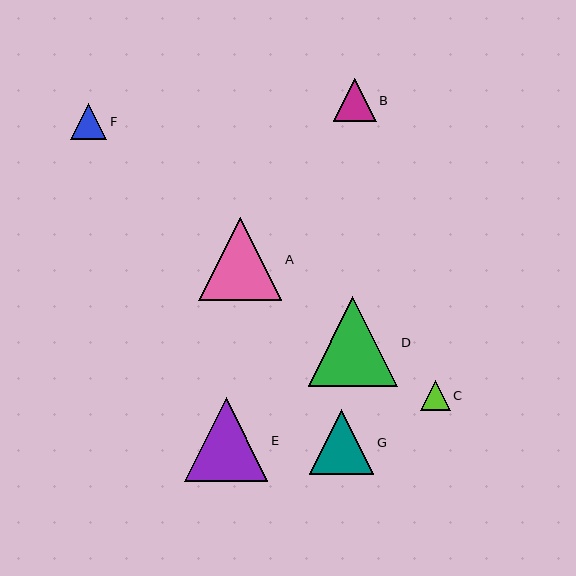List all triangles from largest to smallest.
From largest to smallest: D, A, E, G, B, F, C.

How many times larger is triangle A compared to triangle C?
Triangle A is approximately 2.8 times the size of triangle C.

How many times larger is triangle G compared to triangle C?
Triangle G is approximately 2.1 times the size of triangle C.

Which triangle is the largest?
Triangle D is the largest with a size of approximately 89 pixels.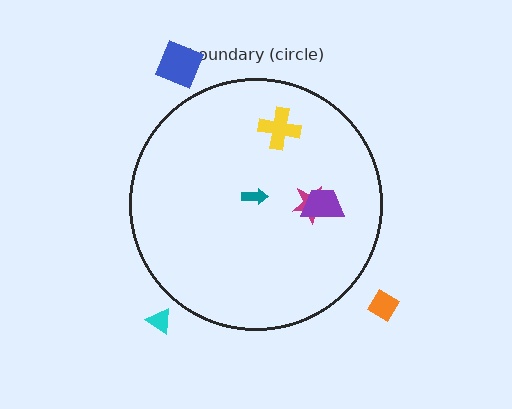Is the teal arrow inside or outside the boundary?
Inside.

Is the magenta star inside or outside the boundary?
Inside.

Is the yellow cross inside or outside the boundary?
Inside.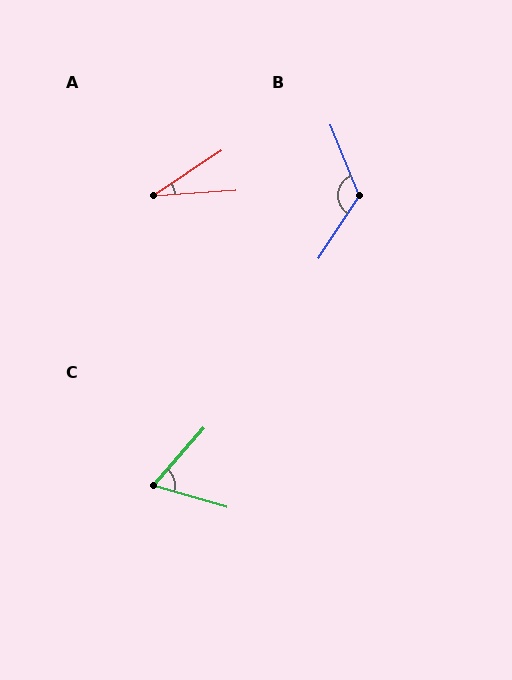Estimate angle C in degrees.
Approximately 65 degrees.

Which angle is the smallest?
A, at approximately 30 degrees.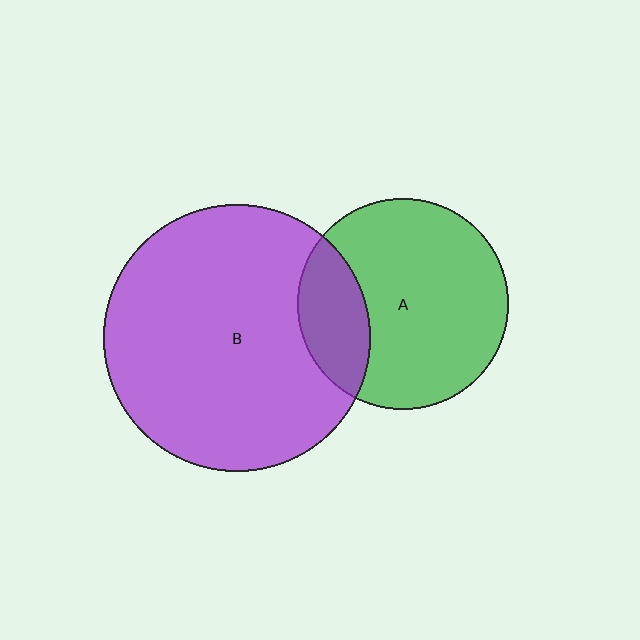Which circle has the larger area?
Circle B (purple).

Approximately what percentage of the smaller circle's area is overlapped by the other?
Approximately 25%.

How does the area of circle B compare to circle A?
Approximately 1.6 times.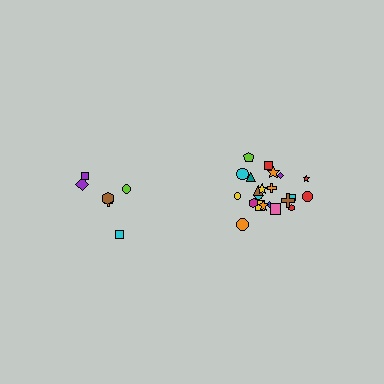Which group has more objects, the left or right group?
The right group.